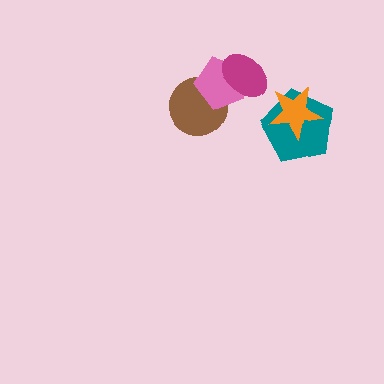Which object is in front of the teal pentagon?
The orange star is in front of the teal pentagon.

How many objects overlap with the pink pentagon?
2 objects overlap with the pink pentagon.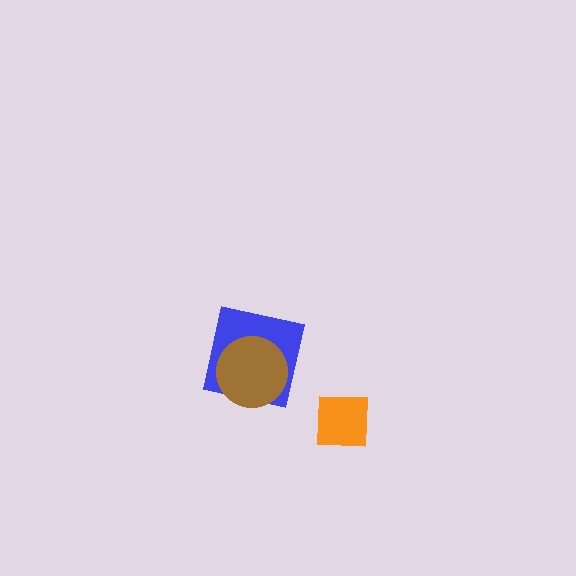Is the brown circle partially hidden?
No, no other shape covers it.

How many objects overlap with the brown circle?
1 object overlaps with the brown circle.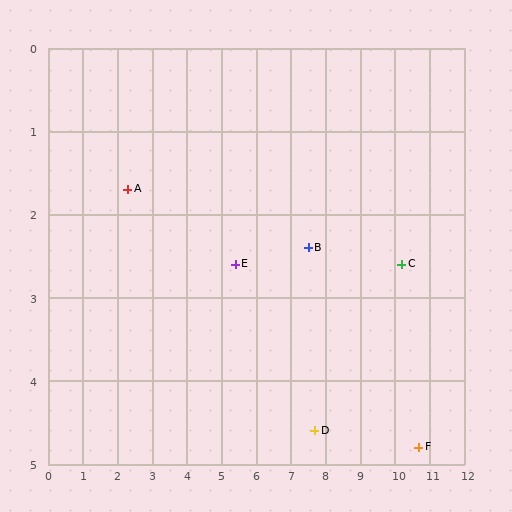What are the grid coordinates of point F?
Point F is at approximately (10.7, 4.8).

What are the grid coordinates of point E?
Point E is at approximately (5.4, 2.6).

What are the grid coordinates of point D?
Point D is at approximately (7.7, 4.6).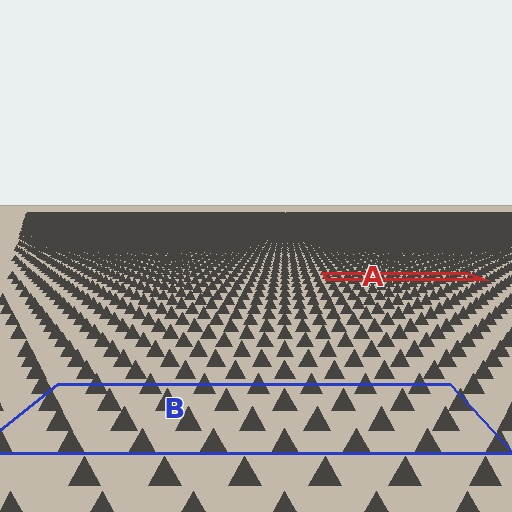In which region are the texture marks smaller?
The texture marks are smaller in region A, because it is farther away.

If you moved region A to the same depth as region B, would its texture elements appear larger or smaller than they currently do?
They would appear larger. At a closer depth, the same texture elements are projected at a bigger on-screen size.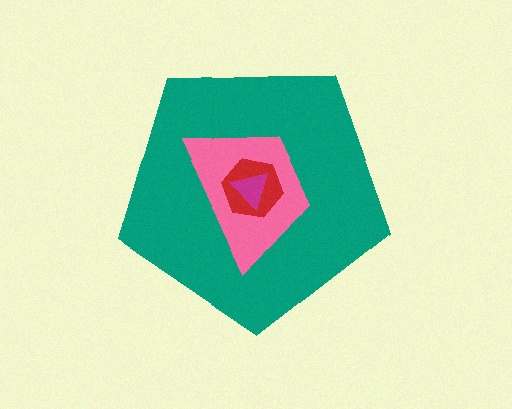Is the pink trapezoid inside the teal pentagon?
Yes.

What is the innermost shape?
The magenta triangle.